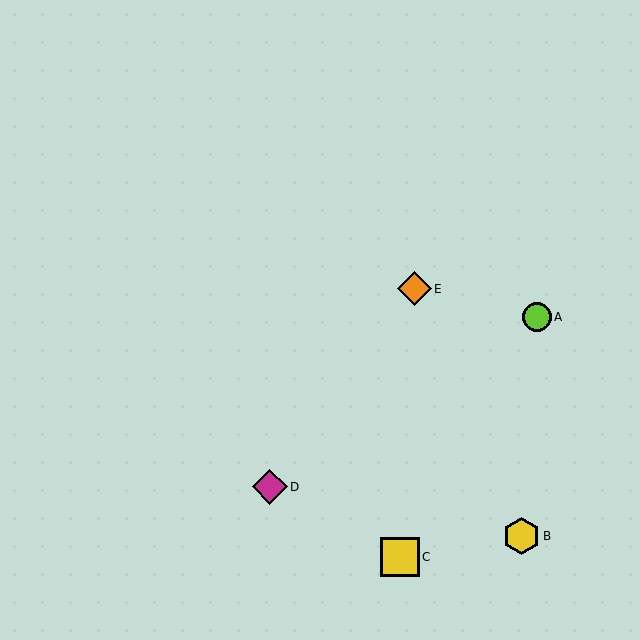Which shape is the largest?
The yellow square (labeled C) is the largest.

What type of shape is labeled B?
Shape B is a yellow hexagon.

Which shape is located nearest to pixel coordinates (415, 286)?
The orange diamond (labeled E) at (414, 289) is nearest to that location.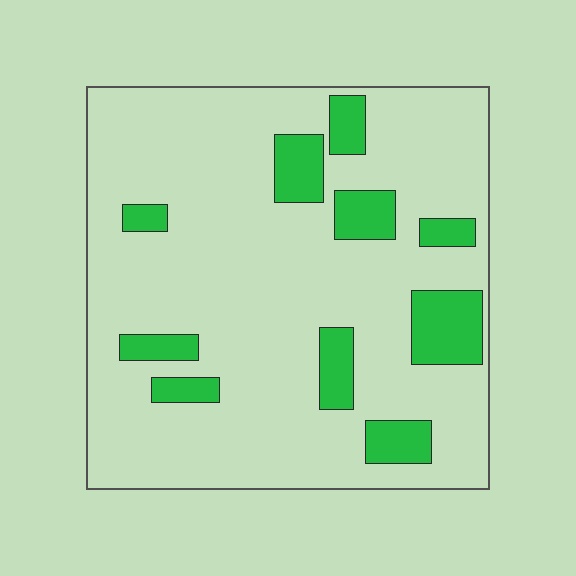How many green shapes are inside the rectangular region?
10.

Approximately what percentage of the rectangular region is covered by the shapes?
Approximately 15%.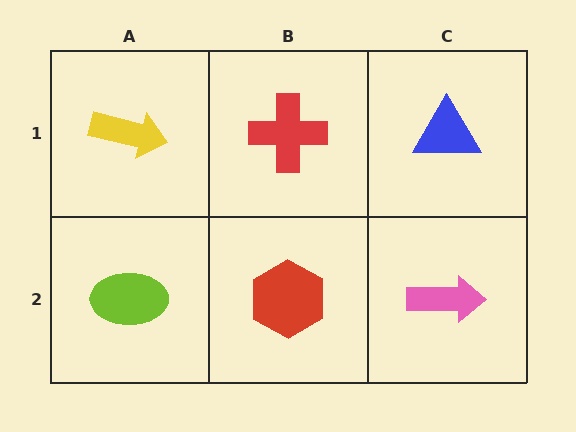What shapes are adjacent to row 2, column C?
A blue triangle (row 1, column C), a red hexagon (row 2, column B).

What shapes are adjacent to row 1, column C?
A pink arrow (row 2, column C), a red cross (row 1, column B).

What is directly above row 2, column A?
A yellow arrow.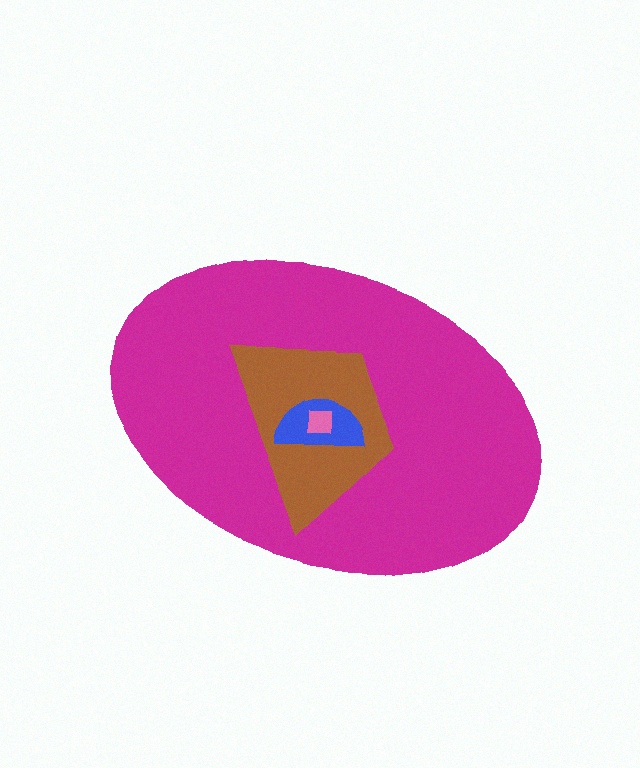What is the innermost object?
The pink square.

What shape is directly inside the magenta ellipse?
The brown trapezoid.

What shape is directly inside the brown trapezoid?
The blue semicircle.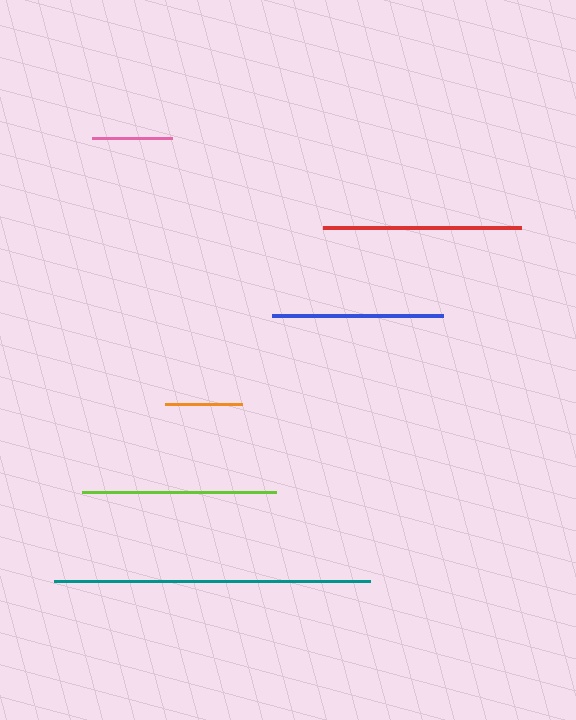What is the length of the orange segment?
The orange segment is approximately 77 pixels long.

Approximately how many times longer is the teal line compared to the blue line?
The teal line is approximately 1.8 times the length of the blue line.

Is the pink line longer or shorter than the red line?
The red line is longer than the pink line.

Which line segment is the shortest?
The orange line is the shortest at approximately 77 pixels.